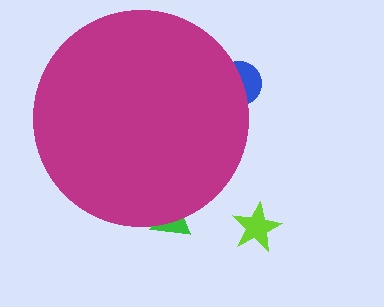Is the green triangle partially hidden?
Yes, the green triangle is partially hidden behind the magenta circle.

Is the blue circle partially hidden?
Yes, the blue circle is partially hidden behind the magenta circle.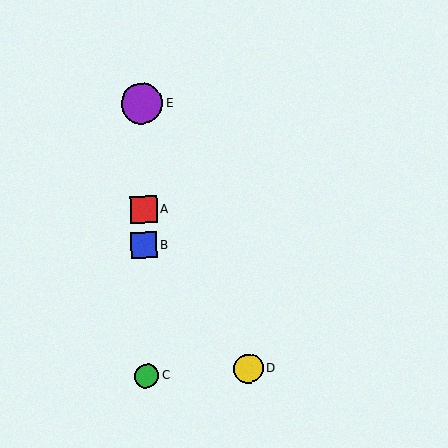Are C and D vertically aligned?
No, C is at x≈147 and D is at x≈248.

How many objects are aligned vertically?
4 objects (A, B, C, E) are aligned vertically.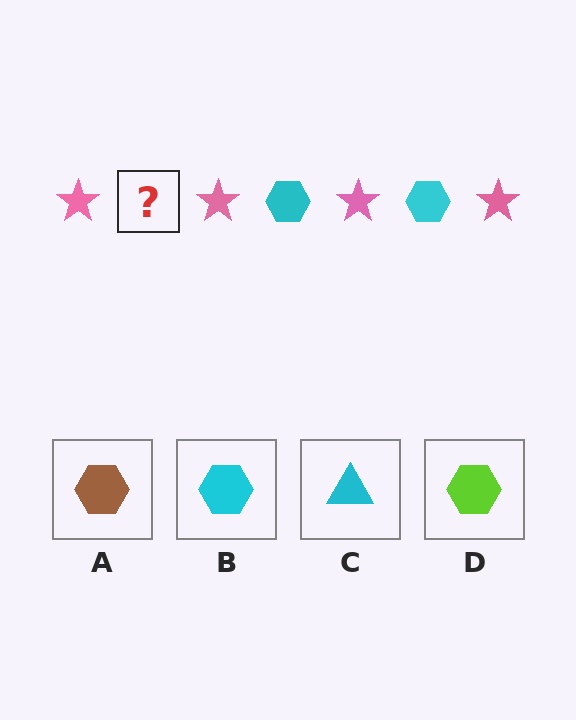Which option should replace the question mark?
Option B.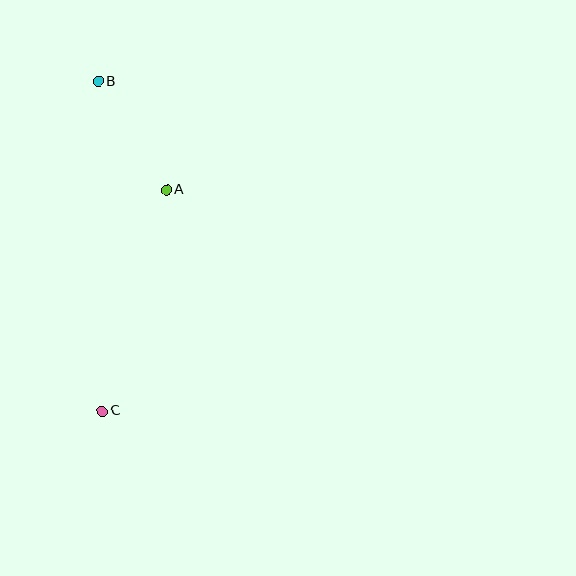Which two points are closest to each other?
Points A and B are closest to each other.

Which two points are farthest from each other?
Points B and C are farthest from each other.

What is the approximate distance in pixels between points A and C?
The distance between A and C is approximately 230 pixels.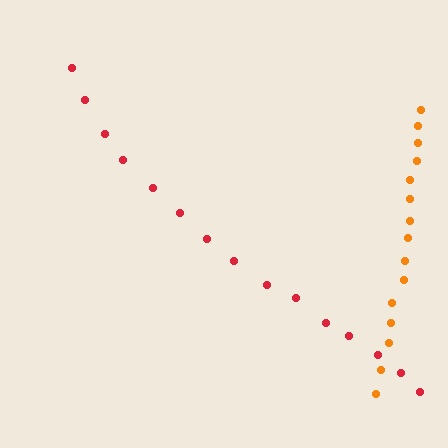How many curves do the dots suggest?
There are 2 distinct paths.